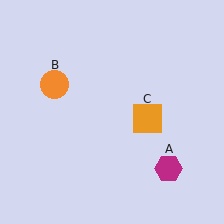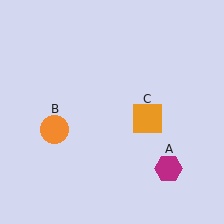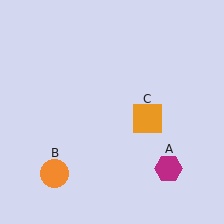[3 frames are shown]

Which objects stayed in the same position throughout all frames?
Magenta hexagon (object A) and orange square (object C) remained stationary.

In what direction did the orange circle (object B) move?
The orange circle (object B) moved down.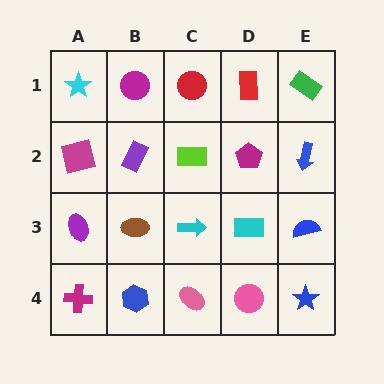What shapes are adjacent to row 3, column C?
A lime rectangle (row 2, column C), a pink ellipse (row 4, column C), a brown ellipse (row 3, column B), a cyan rectangle (row 3, column D).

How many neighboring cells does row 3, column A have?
3.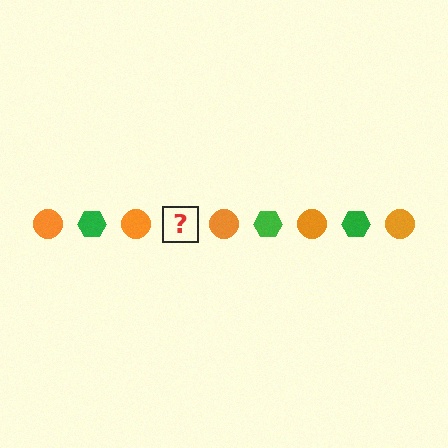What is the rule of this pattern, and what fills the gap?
The rule is that the pattern alternates between orange circle and green hexagon. The gap should be filled with a green hexagon.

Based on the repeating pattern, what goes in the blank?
The blank should be a green hexagon.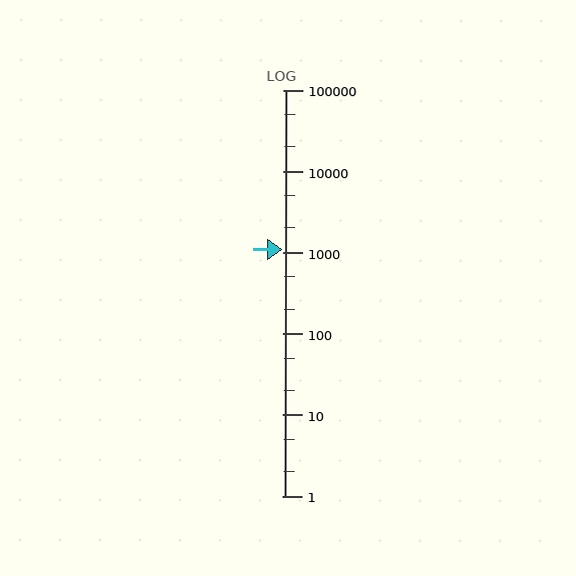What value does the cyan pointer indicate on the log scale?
The pointer indicates approximately 1100.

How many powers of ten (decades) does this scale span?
The scale spans 5 decades, from 1 to 100000.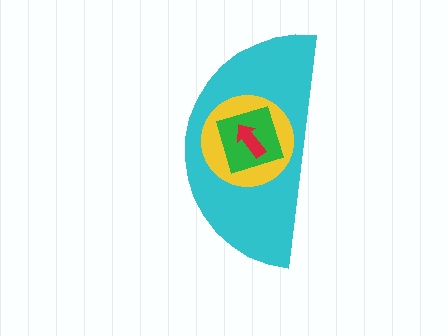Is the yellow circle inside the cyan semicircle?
Yes.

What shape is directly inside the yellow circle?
The green square.